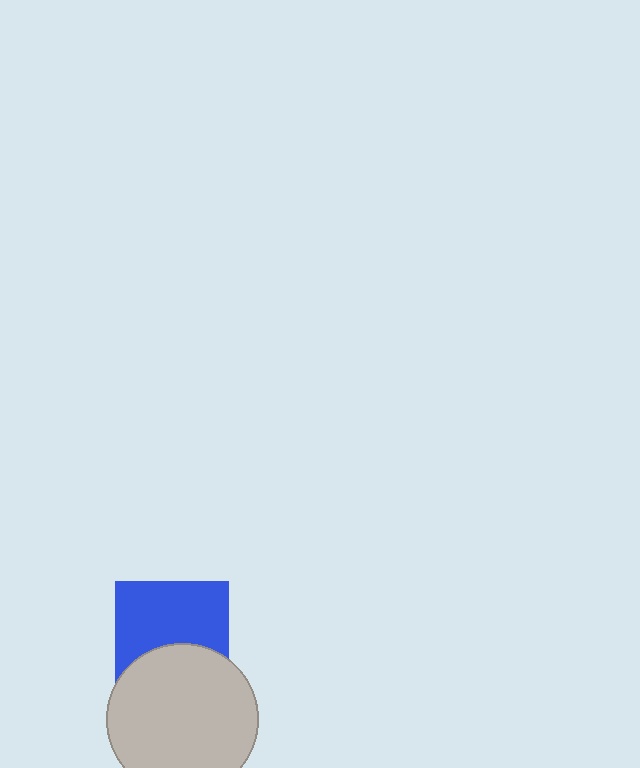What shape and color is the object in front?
The object in front is a light gray circle.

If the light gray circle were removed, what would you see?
You would see the complete blue square.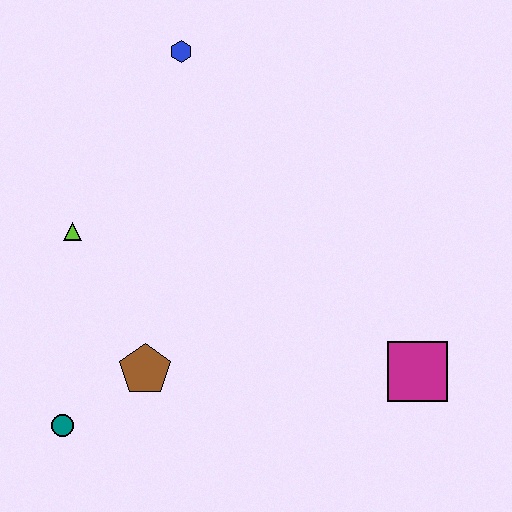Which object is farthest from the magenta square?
The blue hexagon is farthest from the magenta square.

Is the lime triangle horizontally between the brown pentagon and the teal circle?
Yes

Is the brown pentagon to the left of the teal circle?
No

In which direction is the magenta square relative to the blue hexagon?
The magenta square is below the blue hexagon.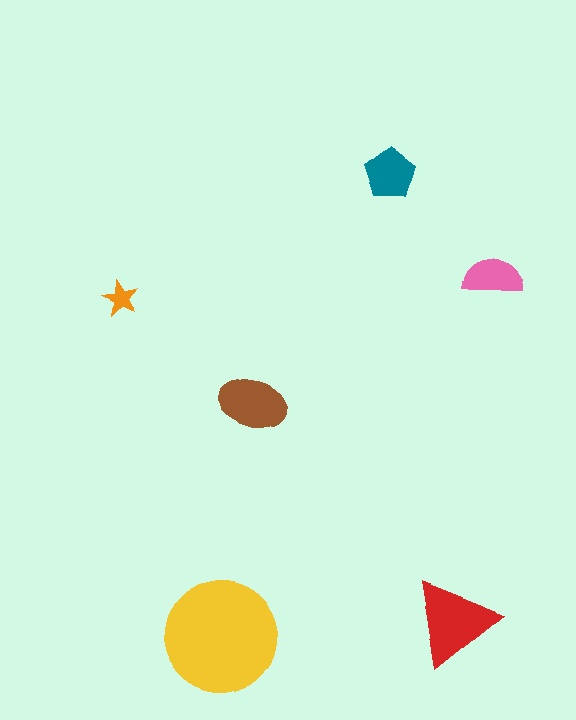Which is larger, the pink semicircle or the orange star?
The pink semicircle.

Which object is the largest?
The yellow circle.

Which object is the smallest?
The orange star.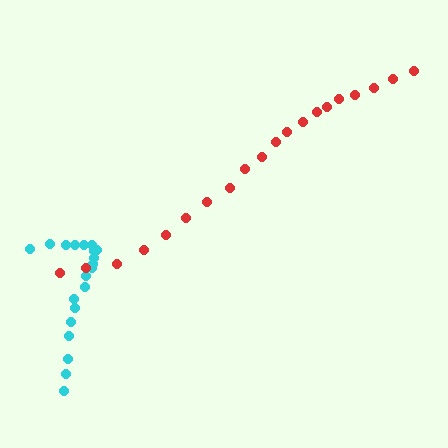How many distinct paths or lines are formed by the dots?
There are 2 distinct paths.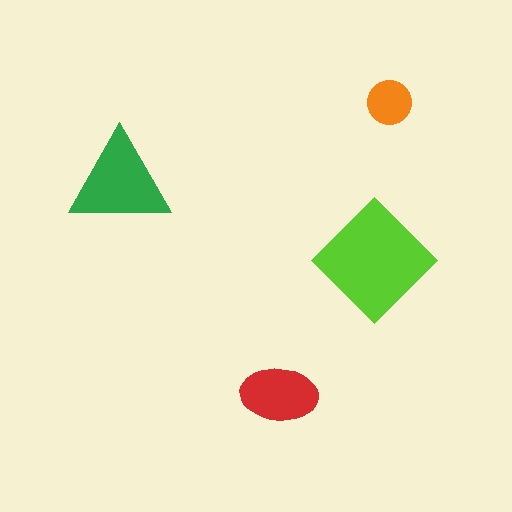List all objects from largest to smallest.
The lime diamond, the green triangle, the red ellipse, the orange circle.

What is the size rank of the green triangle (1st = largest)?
2nd.